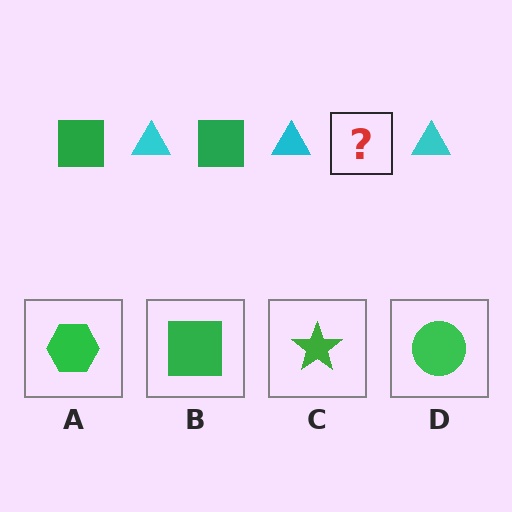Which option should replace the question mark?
Option B.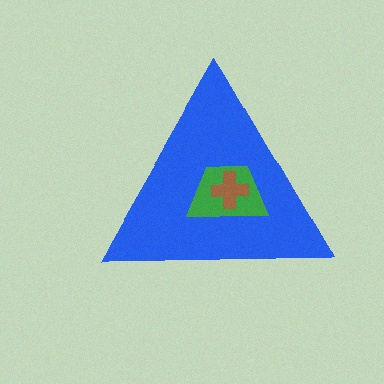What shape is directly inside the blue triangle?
The green trapezoid.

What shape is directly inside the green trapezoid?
The brown cross.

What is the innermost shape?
The brown cross.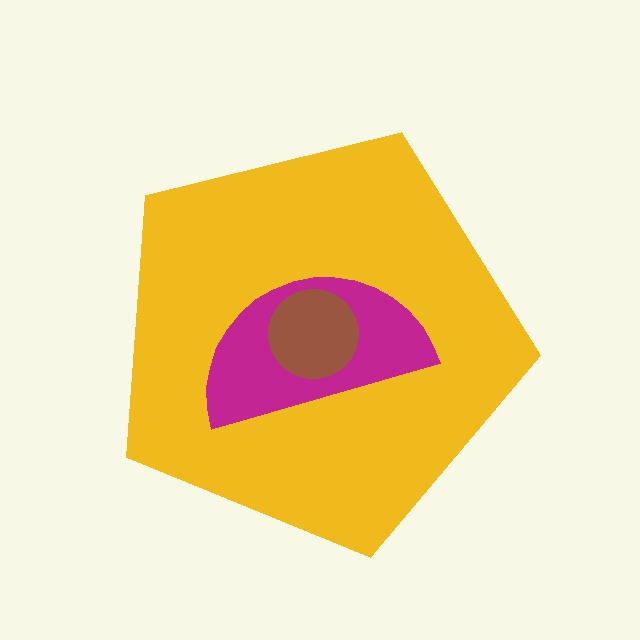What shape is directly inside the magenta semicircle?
The brown circle.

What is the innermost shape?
The brown circle.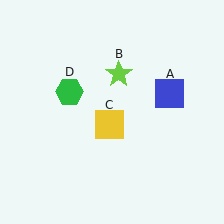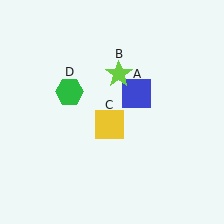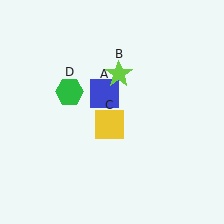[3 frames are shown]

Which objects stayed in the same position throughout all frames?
Lime star (object B) and yellow square (object C) and green hexagon (object D) remained stationary.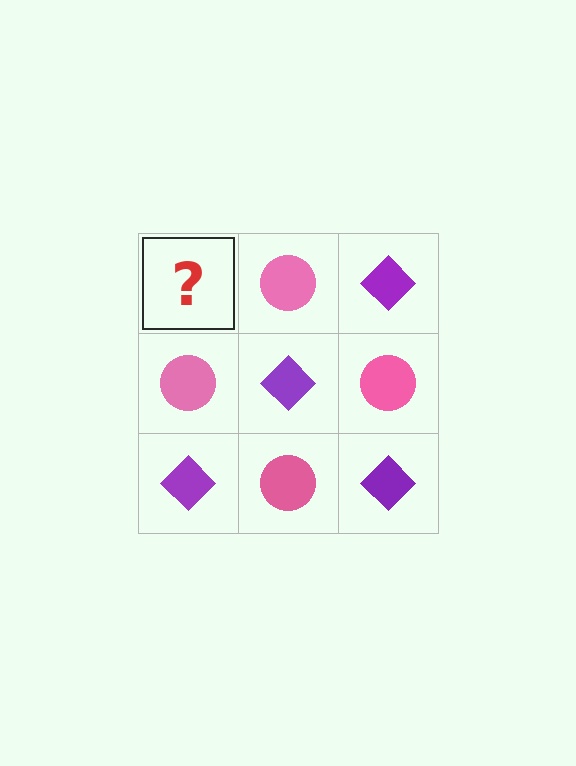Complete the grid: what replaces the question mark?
The question mark should be replaced with a purple diamond.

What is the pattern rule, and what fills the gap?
The rule is that it alternates purple diamond and pink circle in a checkerboard pattern. The gap should be filled with a purple diamond.